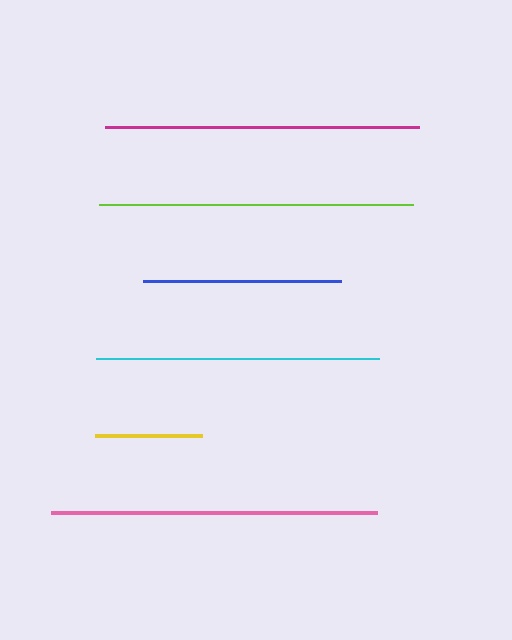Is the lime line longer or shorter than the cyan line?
The lime line is longer than the cyan line.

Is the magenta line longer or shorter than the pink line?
The pink line is longer than the magenta line.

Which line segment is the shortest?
The yellow line is the shortest at approximately 107 pixels.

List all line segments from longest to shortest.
From longest to shortest: pink, lime, magenta, cyan, blue, yellow.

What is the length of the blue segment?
The blue segment is approximately 198 pixels long.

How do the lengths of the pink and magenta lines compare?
The pink and magenta lines are approximately the same length.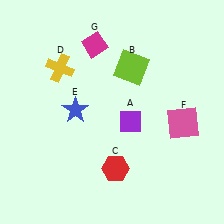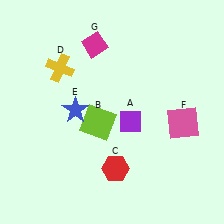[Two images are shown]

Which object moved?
The lime square (B) moved down.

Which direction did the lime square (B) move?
The lime square (B) moved down.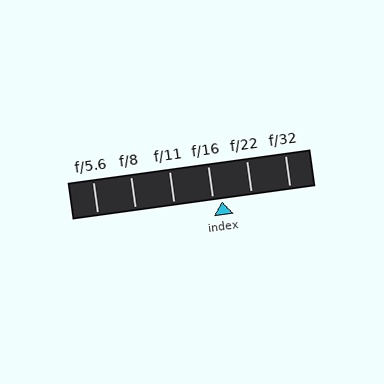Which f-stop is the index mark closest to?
The index mark is closest to f/16.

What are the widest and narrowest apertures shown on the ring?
The widest aperture shown is f/5.6 and the narrowest is f/32.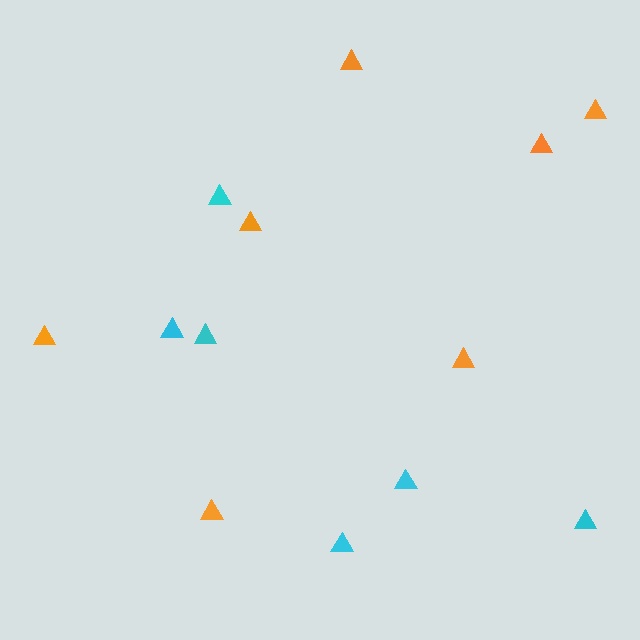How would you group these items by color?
There are 2 groups: one group of orange triangles (7) and one group of cyan triangles (6).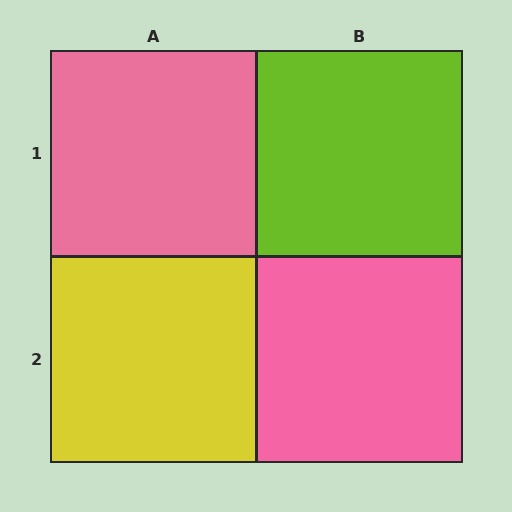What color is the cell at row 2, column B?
Pink.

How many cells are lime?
1 cell is lime.